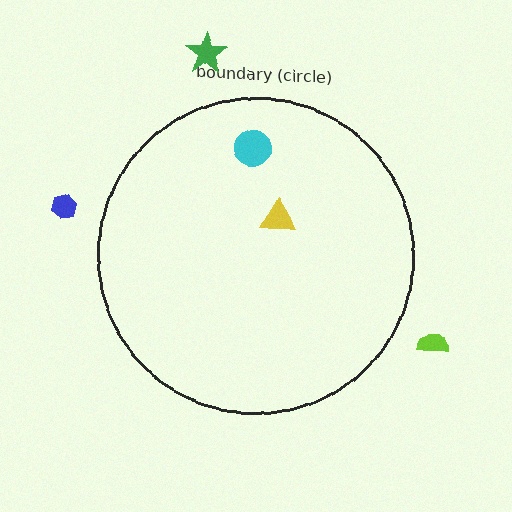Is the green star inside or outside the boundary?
Outside.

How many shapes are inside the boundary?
2 inside, 3 outside.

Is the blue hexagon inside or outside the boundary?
Outside.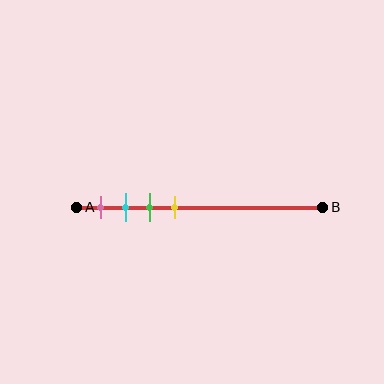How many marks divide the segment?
There are 4 marks dividing the segment.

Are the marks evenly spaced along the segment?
Yes, the marks are approximately evenly spaced.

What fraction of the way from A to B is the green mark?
The green mark is approximately 30% (0.3) of the way from A to B.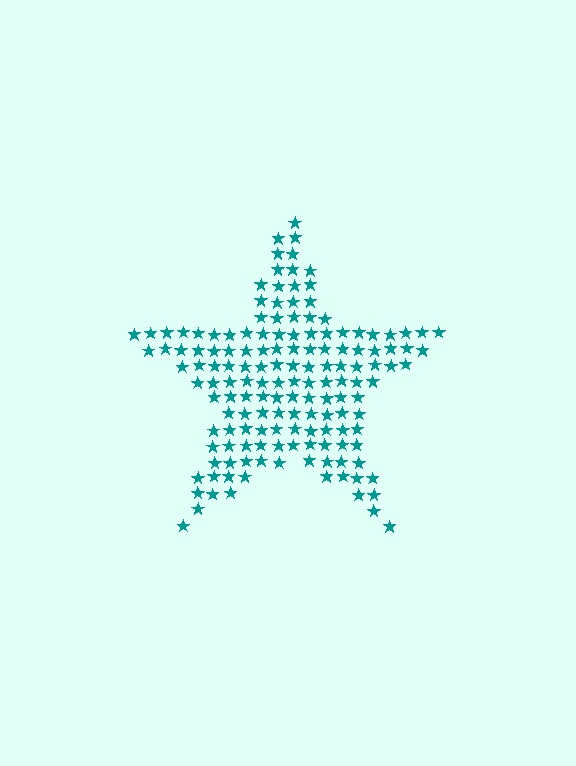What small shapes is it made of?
It is made of small stars.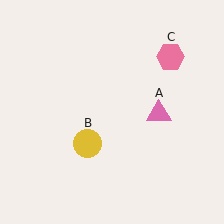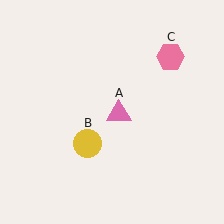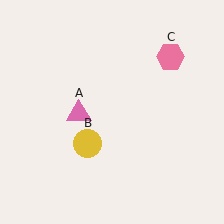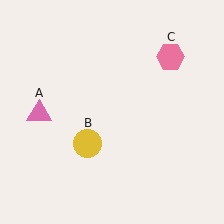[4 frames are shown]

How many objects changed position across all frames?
1 object changed position: pink triangle (object A).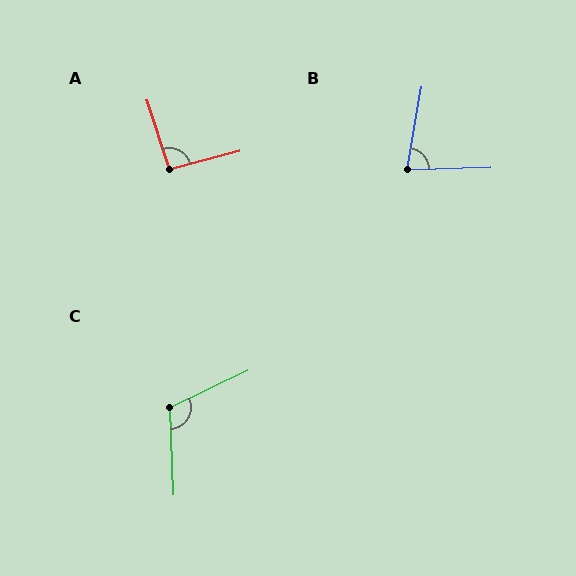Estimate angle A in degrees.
Approximately 94 degrees.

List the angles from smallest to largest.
B (78°), A (94°), C (113°).